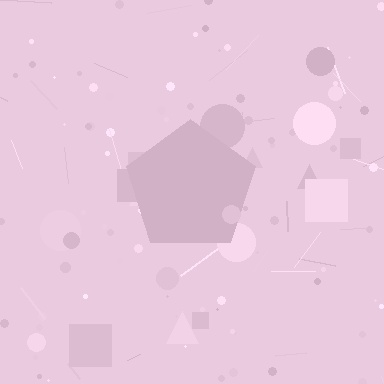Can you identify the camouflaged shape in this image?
The camouflaged shape is a pentagon.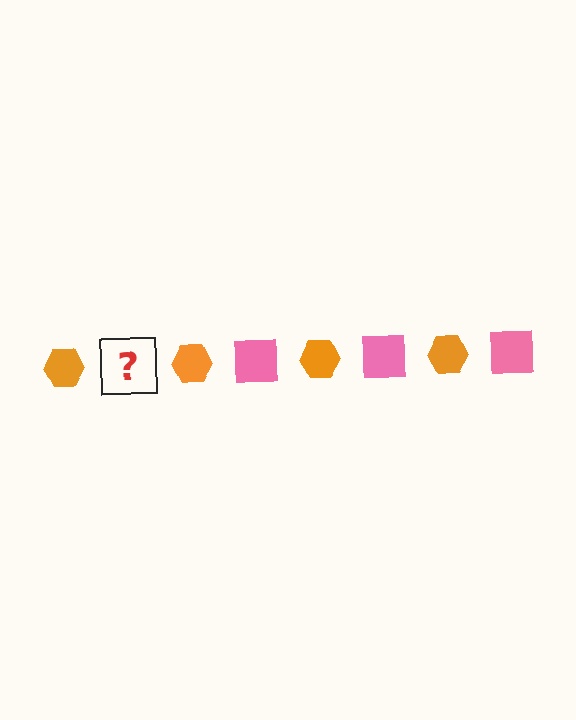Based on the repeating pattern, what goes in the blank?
The blank should be a pink square.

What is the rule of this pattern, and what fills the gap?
The rule is that the pattern alternates between orange hexagon and pink square. The gap should be filled with a pink square.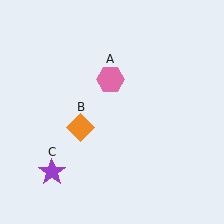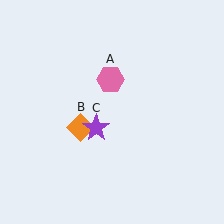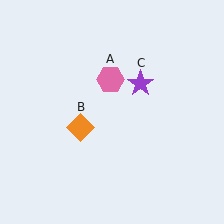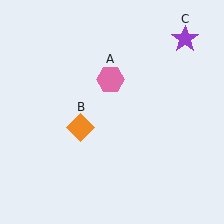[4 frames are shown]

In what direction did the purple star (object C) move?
The purple star (object C) moved up and to the right.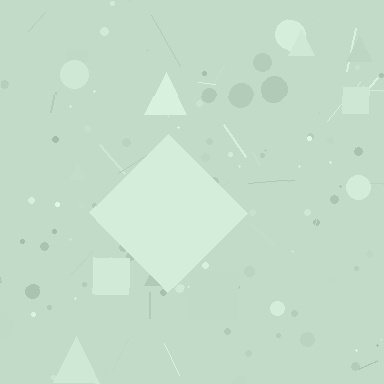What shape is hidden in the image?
A diamond is hidden in the image.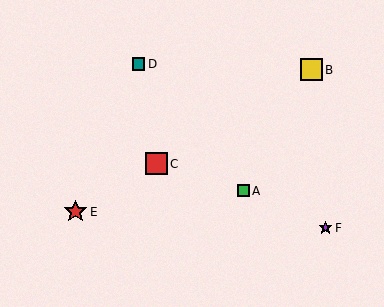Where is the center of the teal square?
The center of the teal square is at (138, 64).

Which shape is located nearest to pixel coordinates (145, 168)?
The red square (labeled C) at (156, 164) is nearest to that location.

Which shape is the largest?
The red star (labeled E) is the largest.